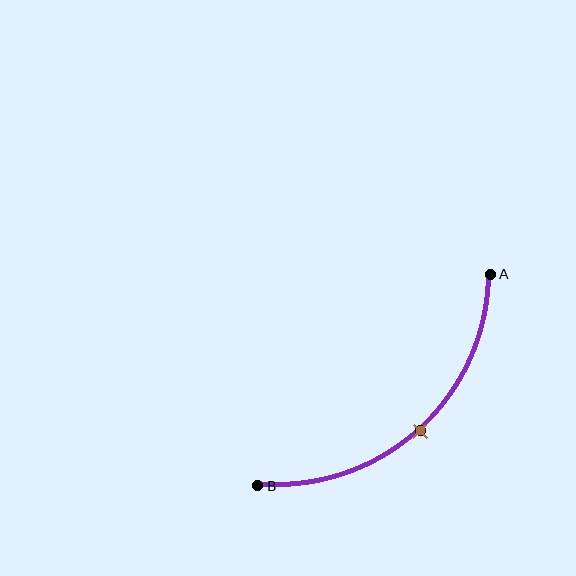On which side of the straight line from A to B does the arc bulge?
The arc bulges below and to the right of the straight line connecting A and B.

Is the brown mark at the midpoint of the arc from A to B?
Yes. The brown mark lies on the arc at equal arc-length from both A and B — it is the arc midpoint.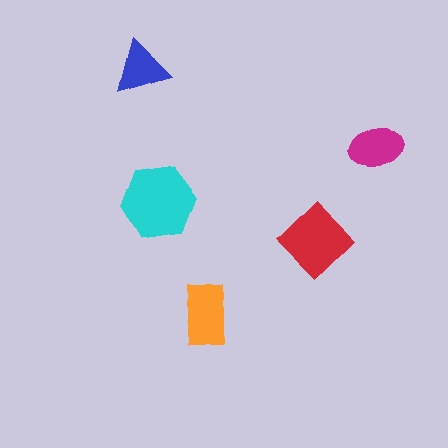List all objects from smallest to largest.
The blue triangle, the magenta ellipse, the orange rectangle, the red diamond, the cyan hexagon.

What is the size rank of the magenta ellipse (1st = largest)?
4th.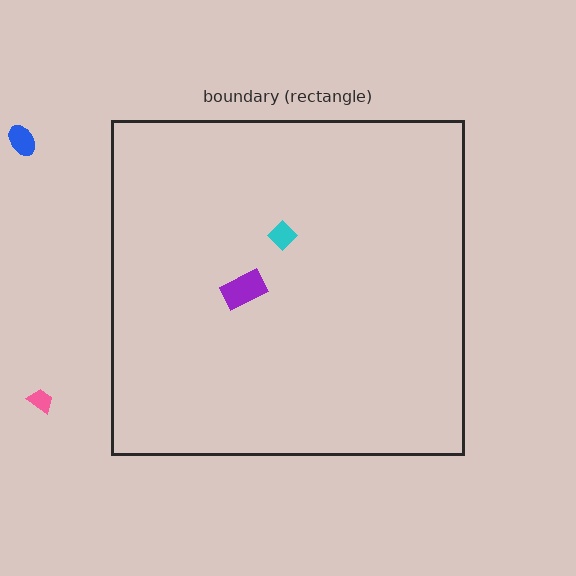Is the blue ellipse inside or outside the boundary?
Outside.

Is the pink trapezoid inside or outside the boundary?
Outside.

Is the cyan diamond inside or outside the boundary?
Inside.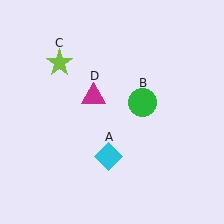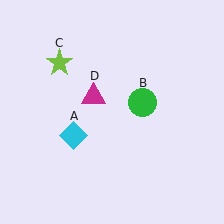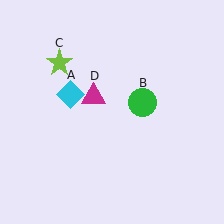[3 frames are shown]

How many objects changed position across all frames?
1 object changed position: cyan diamond (object A).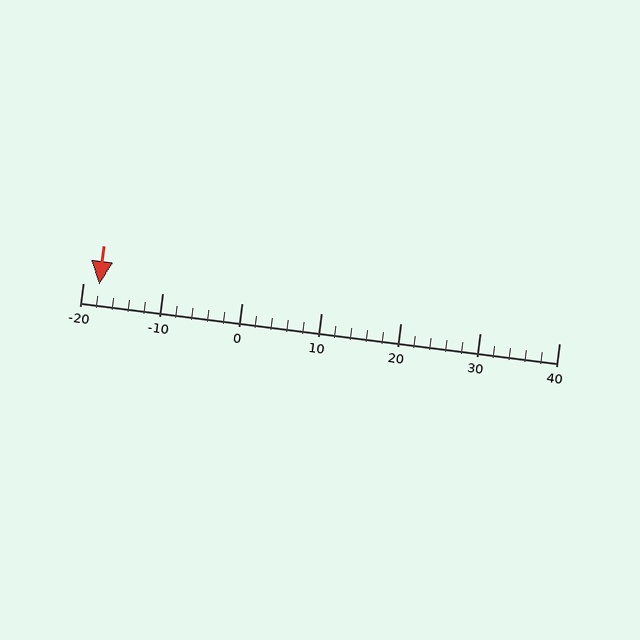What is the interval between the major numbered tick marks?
The major tick marks are spaced 10 units apart.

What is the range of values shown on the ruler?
The ruler shows values from -20 to 40.